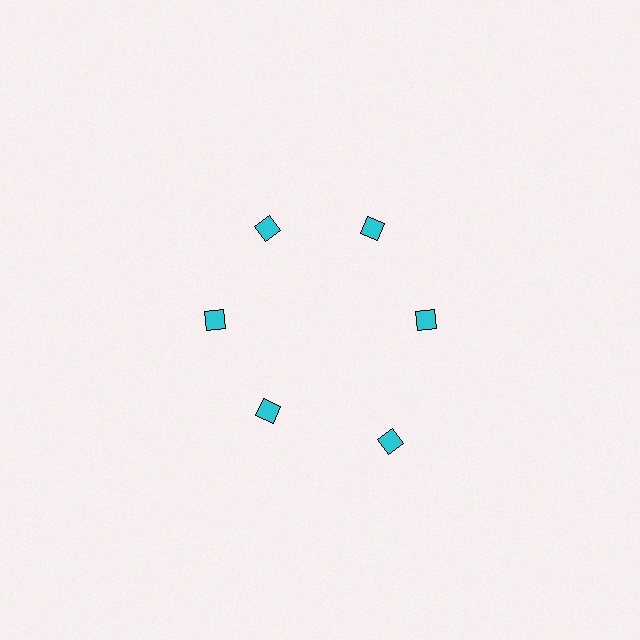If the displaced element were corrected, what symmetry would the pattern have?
It would have 6-fold rotational symmetry — the pattern would map onto itself every 60 degrees.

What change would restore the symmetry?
The symmetry would be restored by moving it inward, back onto the ring so that all 6 diamonds sit at equal angles and equal distance from the center.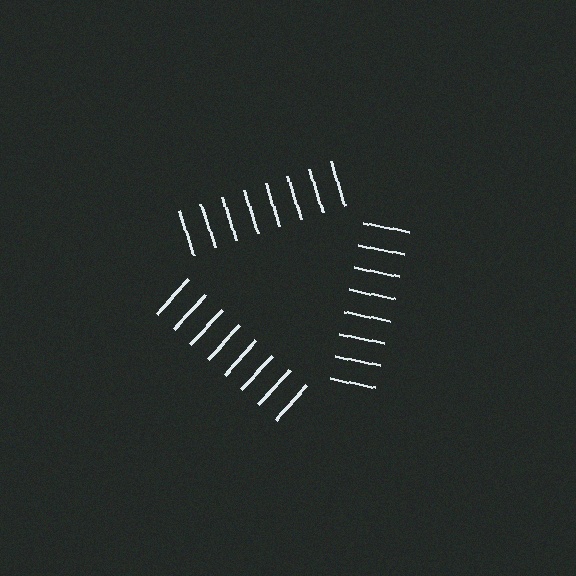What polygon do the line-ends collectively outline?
An illusory triangle — the line segments terminate on its edges but no continuous stroke is drawn.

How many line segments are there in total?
24 — 8 along each of the 3 edges.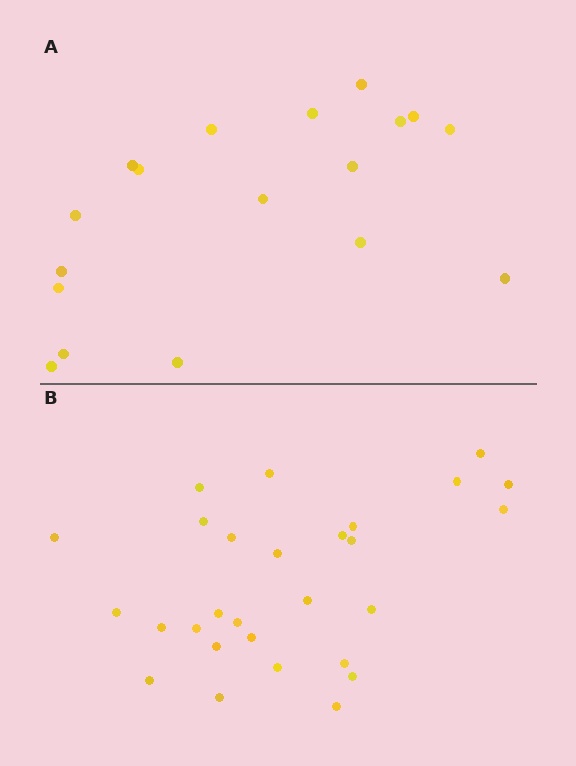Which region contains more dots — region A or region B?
Region B (the bottom region) has more dots.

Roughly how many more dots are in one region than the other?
Region B has roughly 10 or so more dots than region A.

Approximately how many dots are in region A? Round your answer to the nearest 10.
About 20 dots. (The exact count is 18, which rounds to 20.)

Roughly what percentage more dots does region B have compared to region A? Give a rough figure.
About 55% more.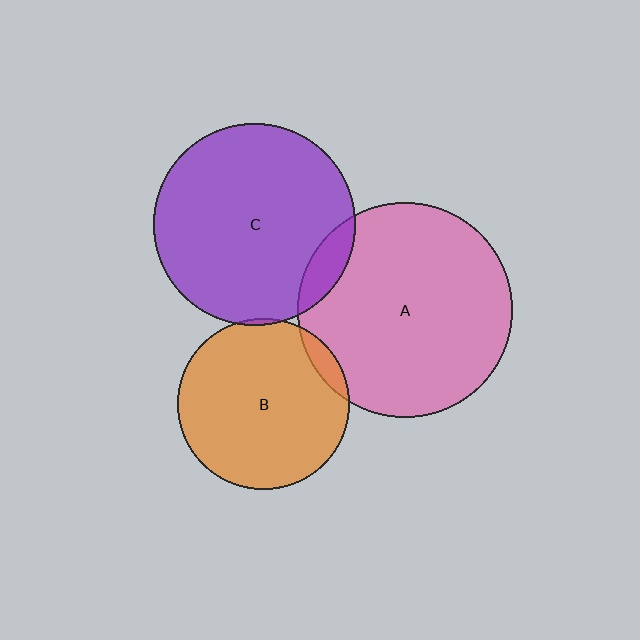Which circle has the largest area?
Circle A (pink).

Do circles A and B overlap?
Yes.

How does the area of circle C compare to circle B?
Approximately 1.4 times.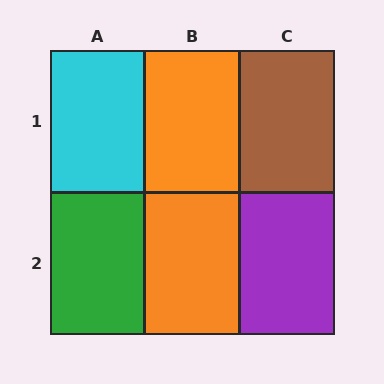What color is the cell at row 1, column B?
Orange.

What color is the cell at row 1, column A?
Cyan.